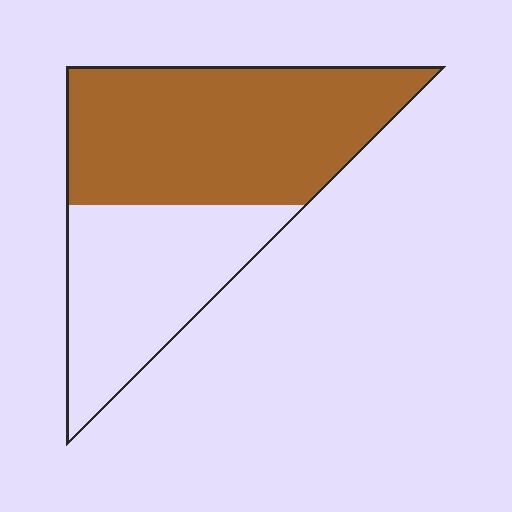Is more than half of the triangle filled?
Yes.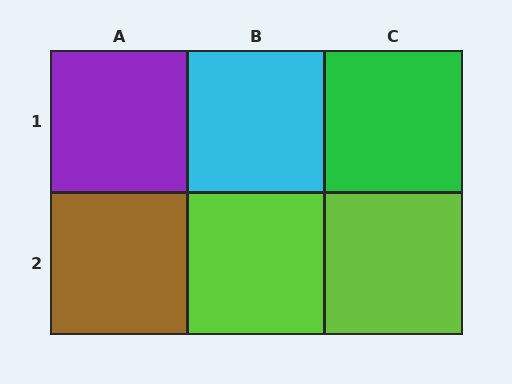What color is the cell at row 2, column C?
Lime.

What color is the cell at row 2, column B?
Lime.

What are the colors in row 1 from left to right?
Purple, cyan, green.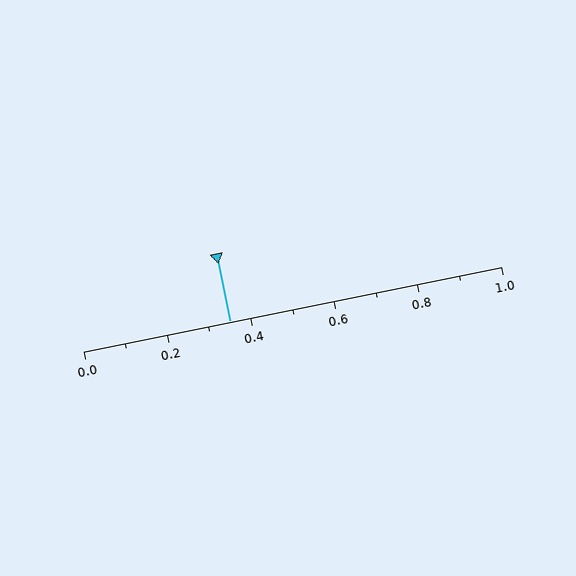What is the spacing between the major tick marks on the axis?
The major ticks are spaced 0.2 apart.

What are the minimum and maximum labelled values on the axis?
The axis runs from 0.0 to 1.0.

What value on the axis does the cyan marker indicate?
The marker indicates approximately 0.35.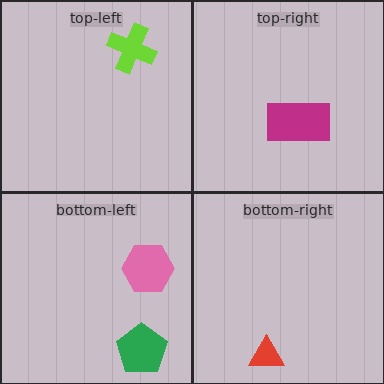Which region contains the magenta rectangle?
The top-right region.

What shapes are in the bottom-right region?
The red triangle.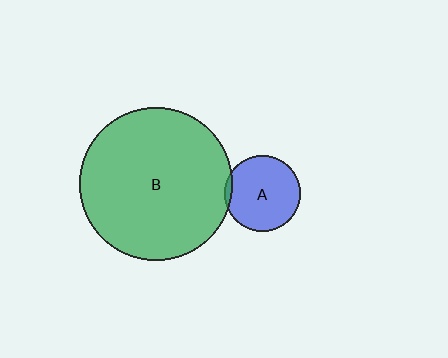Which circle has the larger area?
Circle B (green).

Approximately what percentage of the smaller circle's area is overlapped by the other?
Approximately 5%.